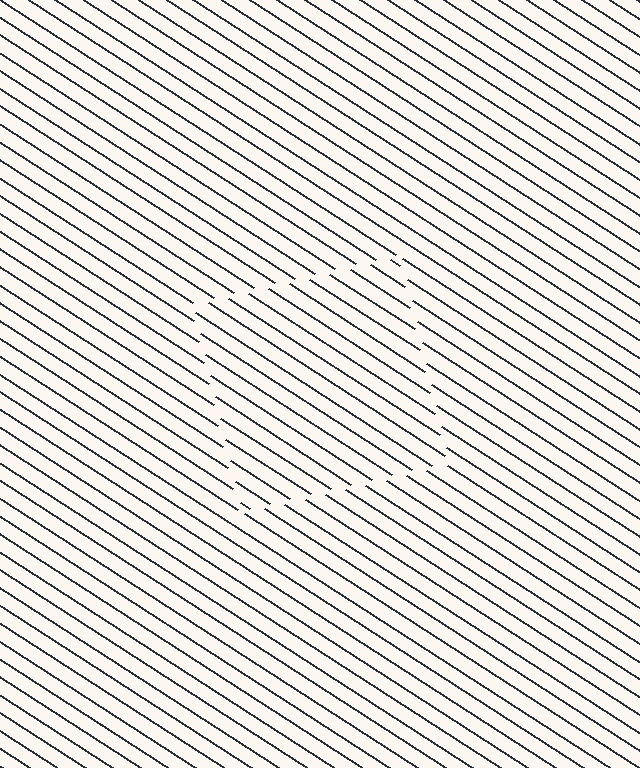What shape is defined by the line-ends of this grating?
An illusory square. The interior of the shape contains the same grating, shifted by half a period — the contour is defined by the phase discontinuity where line-ends from the inner and outer gratings abut.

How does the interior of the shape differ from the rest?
The interior of the shape contains the same grating, shifted by half a period — the contour is defined by the phase discontinuity where line-ends from the inner and outer gratings abut.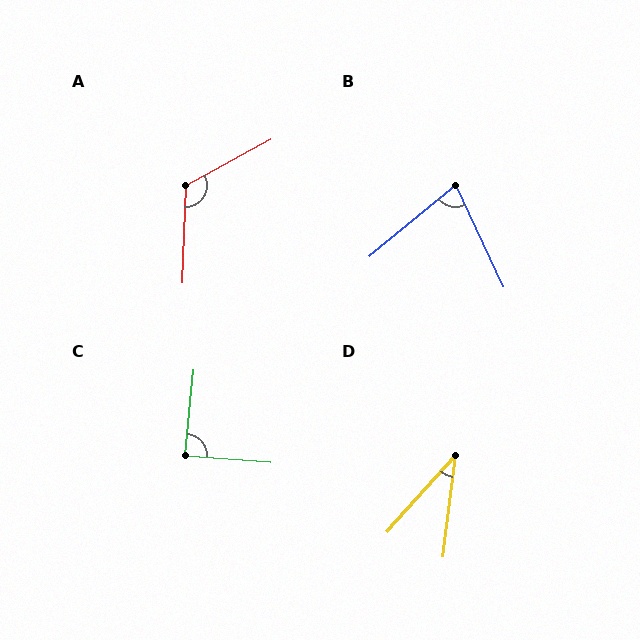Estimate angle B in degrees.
Approximately 76 degrees.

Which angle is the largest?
A, at approximately 121 degrees.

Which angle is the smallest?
D, at approximately 35 degrees.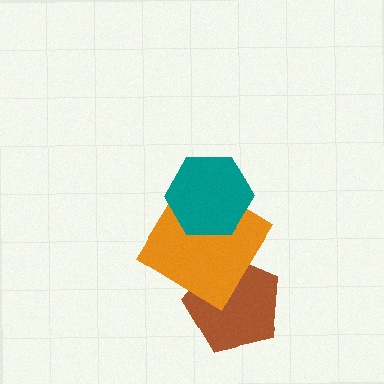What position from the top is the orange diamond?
The orange diamond is 2nd from the top.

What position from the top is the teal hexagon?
The teal hexagon is 1st from the top.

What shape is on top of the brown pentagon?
The orange diamond is on top of the brown pentagon.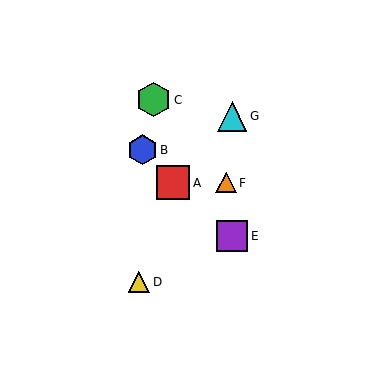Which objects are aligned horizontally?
Objects A, F are aligned horizontally.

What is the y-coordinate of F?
Object F is at y≈183.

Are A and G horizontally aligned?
No, A is at y≈183 and G is at y≈116.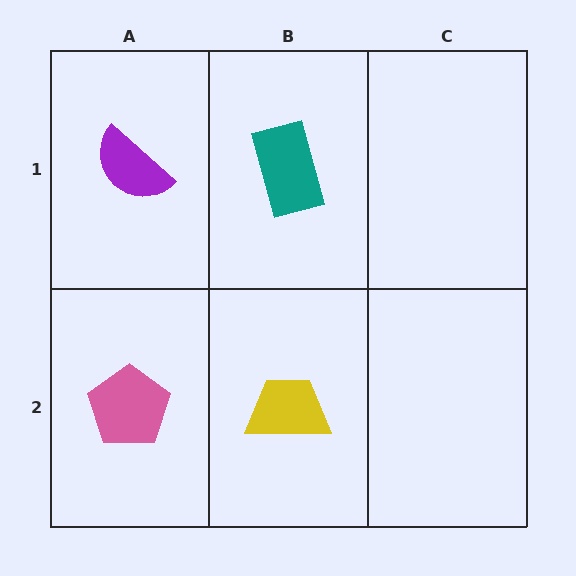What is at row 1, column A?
A purple semicircle.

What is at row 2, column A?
A pink pentagon.